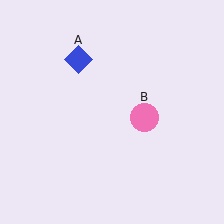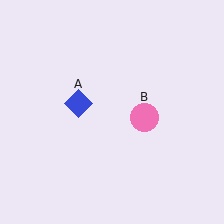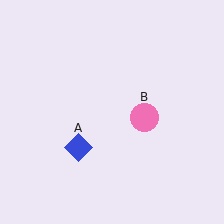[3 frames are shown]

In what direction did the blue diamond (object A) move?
The blue diamond (object A) moved down.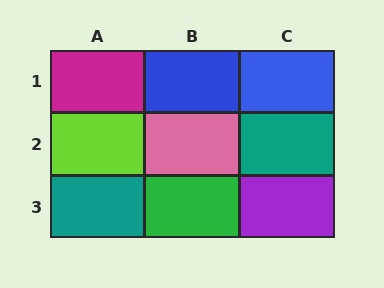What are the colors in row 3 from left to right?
Teal, green, purple.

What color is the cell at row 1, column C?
Blue.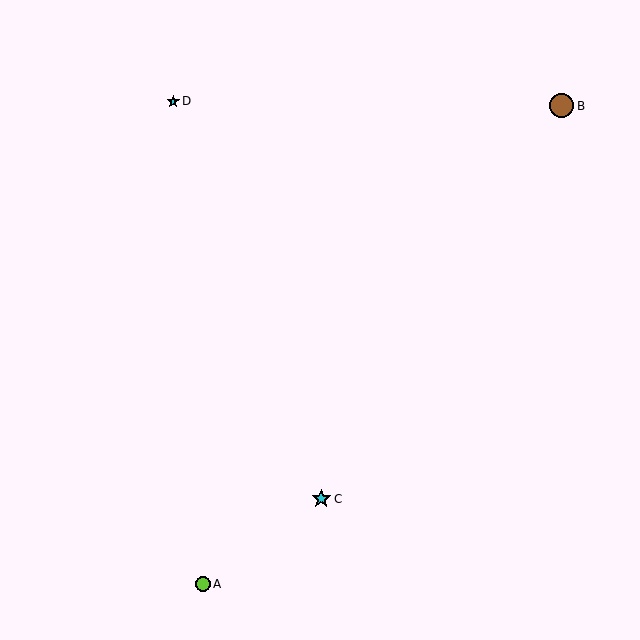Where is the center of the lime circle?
The center of the lime circle is at (203, 584).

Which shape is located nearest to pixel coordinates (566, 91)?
The brown circle (labeled B) at (562, 106) is nearest to that location.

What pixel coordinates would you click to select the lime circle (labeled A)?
Click at (203, 584) to select the lime circle A.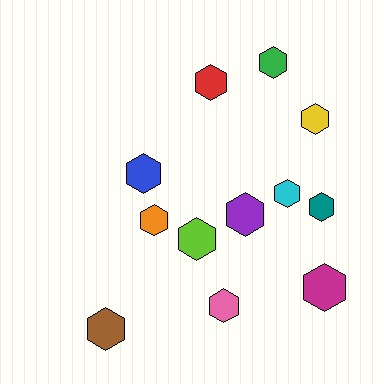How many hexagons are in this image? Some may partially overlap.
There are 12 hexagons.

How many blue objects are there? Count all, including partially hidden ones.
There is 1 blue object.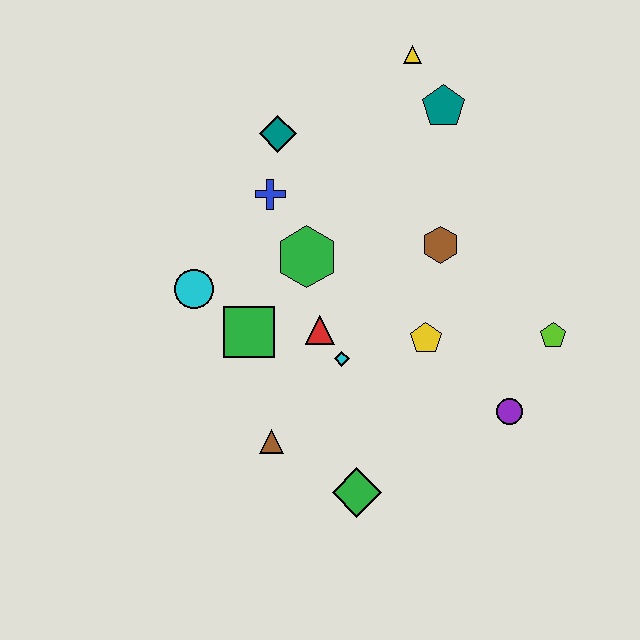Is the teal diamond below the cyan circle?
No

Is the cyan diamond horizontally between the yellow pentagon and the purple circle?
No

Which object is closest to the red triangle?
The cyan diamond is closest to the red triangle.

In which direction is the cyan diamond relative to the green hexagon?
The cyan diamond is below the green hexagon.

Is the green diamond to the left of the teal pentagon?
Yes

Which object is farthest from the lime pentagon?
The cyan circle is farthest from the lime pentagon.